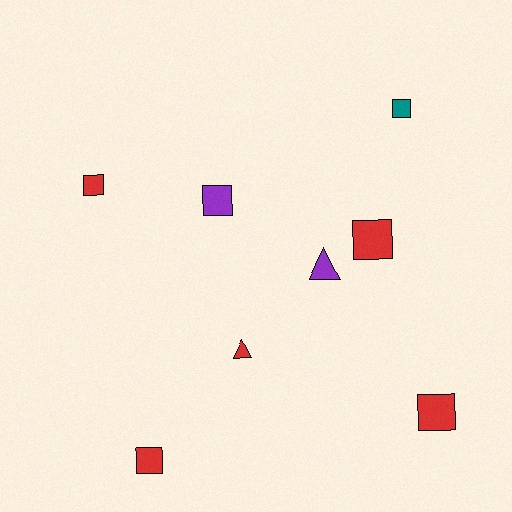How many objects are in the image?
There are 8 objects.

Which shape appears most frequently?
Square, with 6 objects.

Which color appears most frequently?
Red, with 5 objects.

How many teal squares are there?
There is 1 teal square.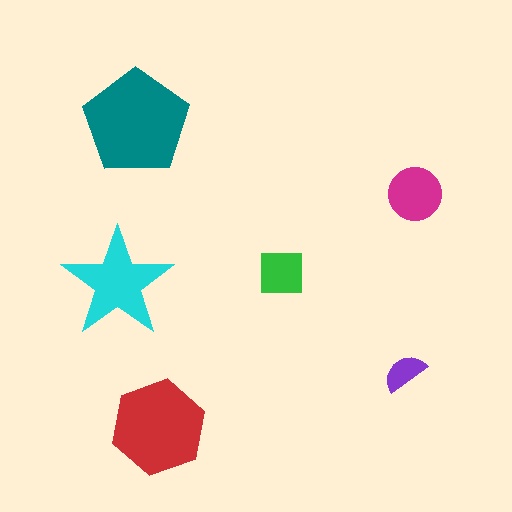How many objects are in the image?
There are 6 objects in the image.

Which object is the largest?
The teal pentagon.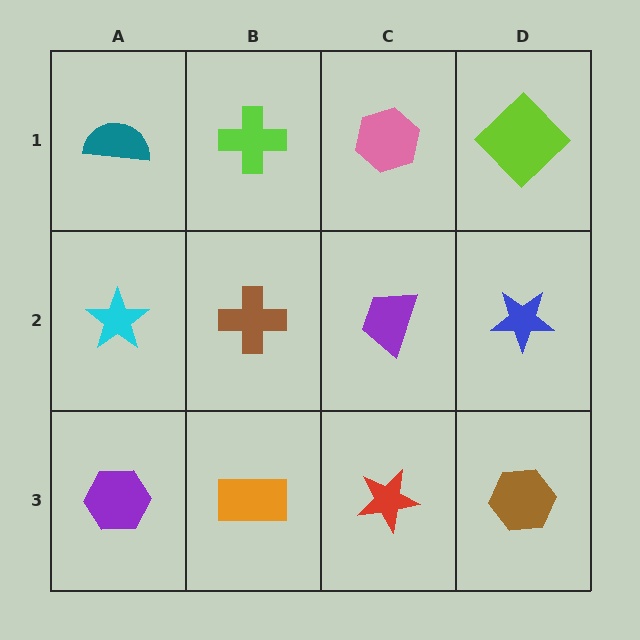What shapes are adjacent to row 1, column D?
A blue star (row 2, column D), a pink hexagon (row 1, column C).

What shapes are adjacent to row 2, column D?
A lime diamond (row 1, column D), a brown hexagon (row 3, column D), a purple trapezoid (row 2, column C).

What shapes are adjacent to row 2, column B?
A lime cross (row 1, column B), an orange rectangle (row 3, column B), a cyan star (row 2, column A), a purple trapezoid (row 2, column C).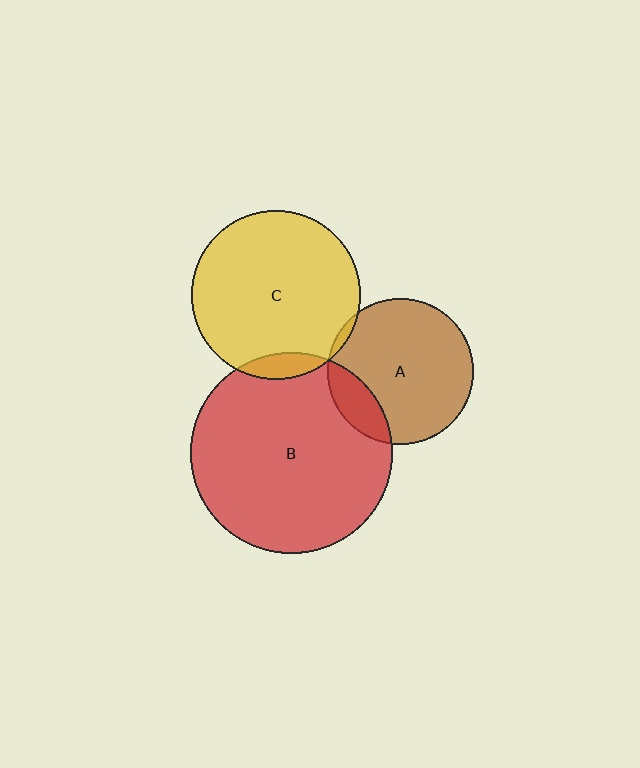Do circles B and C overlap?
Yes.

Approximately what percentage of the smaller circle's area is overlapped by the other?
Approximately 5%.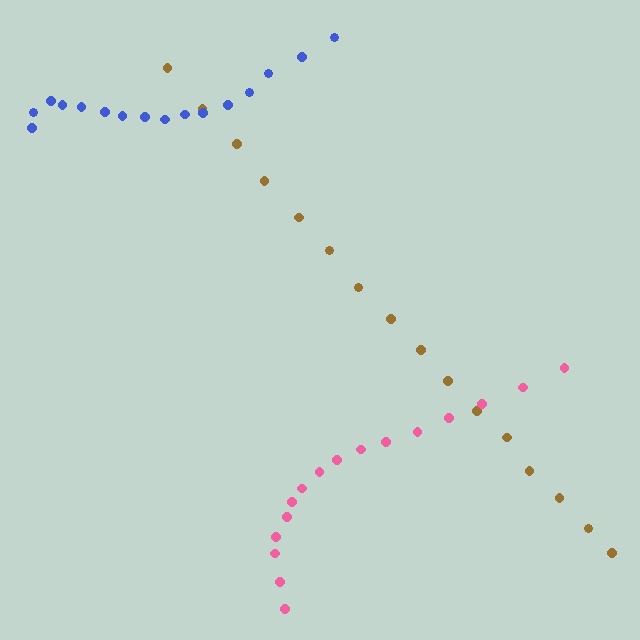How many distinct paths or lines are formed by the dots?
There are 3 distinct paths.